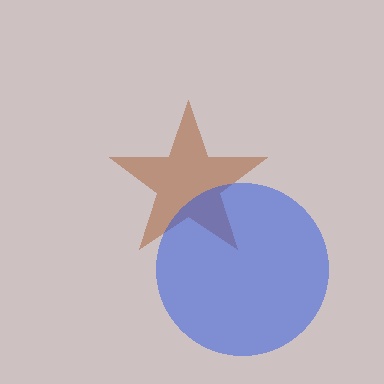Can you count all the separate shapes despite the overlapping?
Yes, there are 2 separate shapes.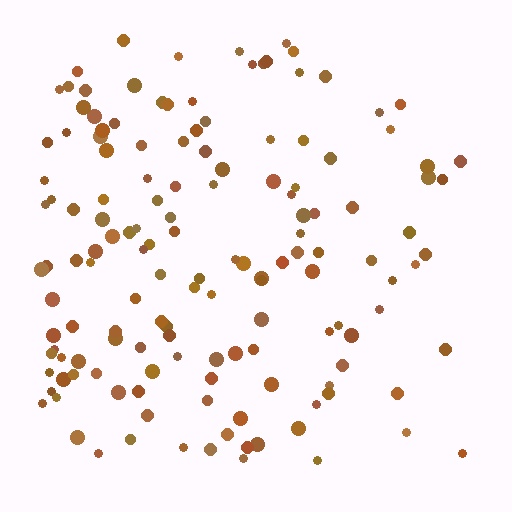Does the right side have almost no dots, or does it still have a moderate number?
Still a moderate number, just noticeably fewer than the left.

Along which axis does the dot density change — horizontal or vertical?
Horizontal.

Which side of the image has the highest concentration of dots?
The left.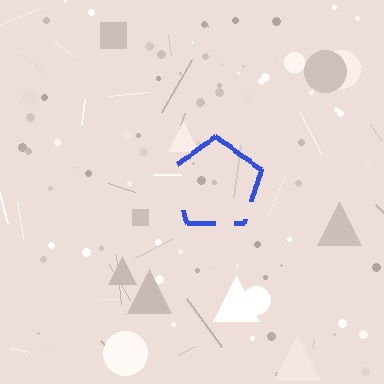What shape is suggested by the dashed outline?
The dashed outline suggests a pentagon.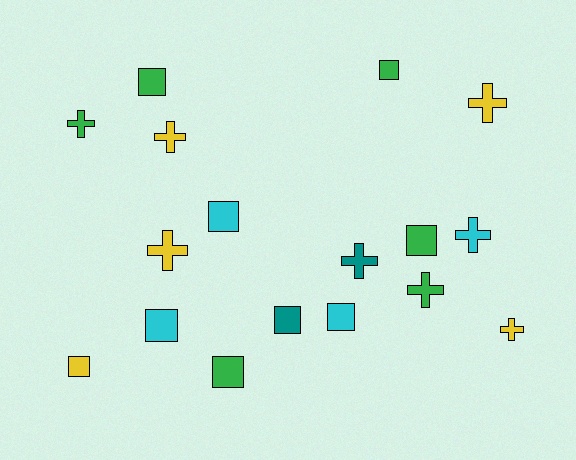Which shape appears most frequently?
Square, with 9 objects.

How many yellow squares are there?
There is 1 yellow square.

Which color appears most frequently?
Green, with 6 objects.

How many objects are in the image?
There are 17 objects.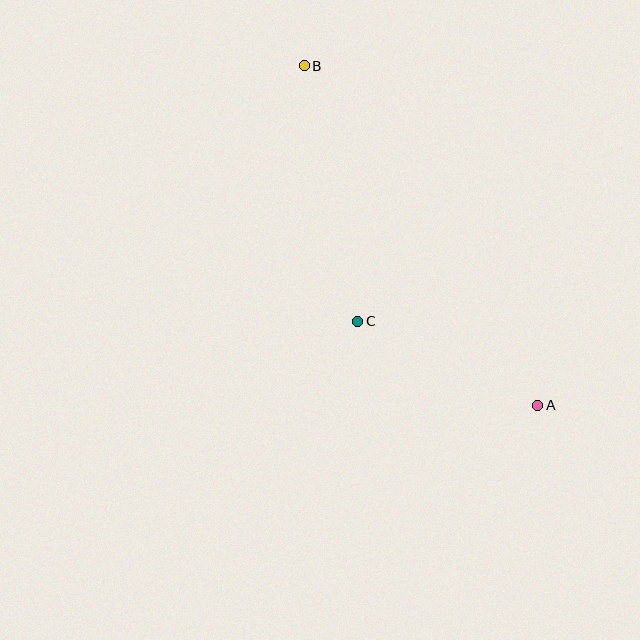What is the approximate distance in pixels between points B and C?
The distance between B and C is approximately 261 pixels.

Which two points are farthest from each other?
Points A and B are farthest from each other.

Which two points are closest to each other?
Points A and C are closest to each other.